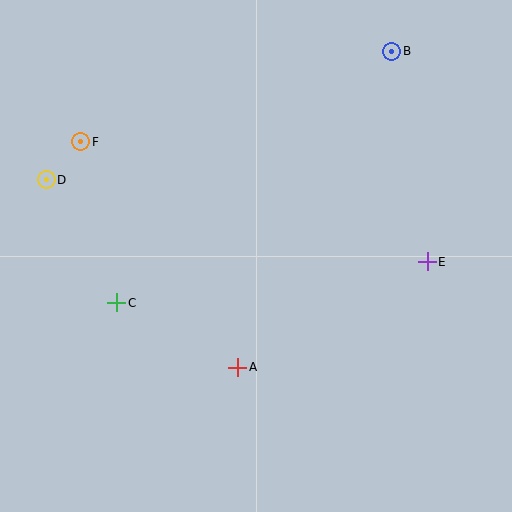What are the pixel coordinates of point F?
Point F is at (81, 142).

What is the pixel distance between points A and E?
The distance between A and E is 217 pixels.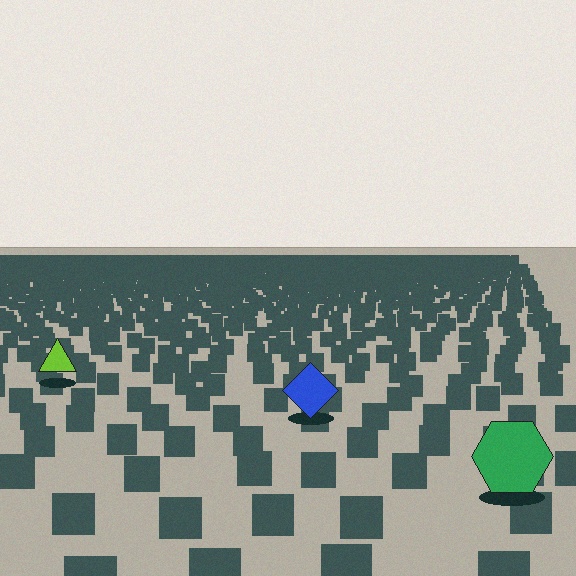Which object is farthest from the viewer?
The lime triangle is farthest from the viewer. It appears smaller and the ground texture around it is denser.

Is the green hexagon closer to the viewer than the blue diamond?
Yes. The green hexagon is closer — you can tell from the texture gradient: the ground texture is coarser near it.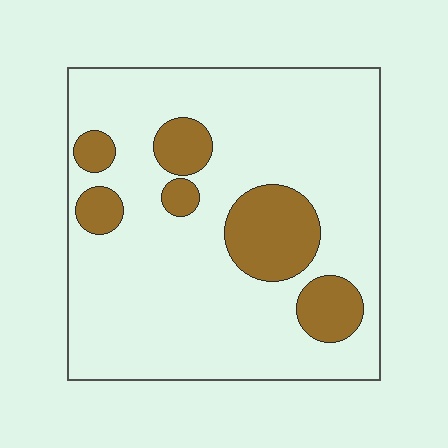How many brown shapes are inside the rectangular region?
6.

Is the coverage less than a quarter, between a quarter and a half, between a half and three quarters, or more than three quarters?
Less than a quarter.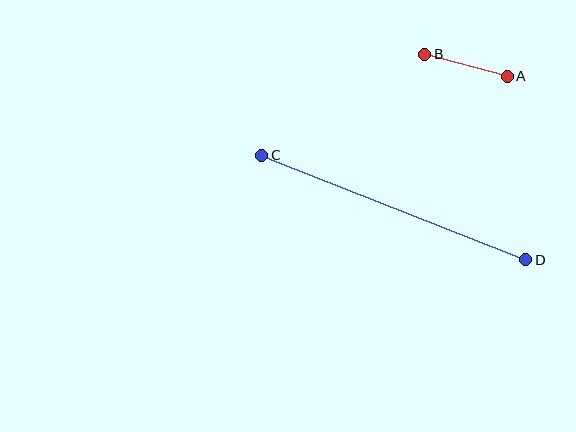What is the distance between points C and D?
The distance is approximately 284 pixels.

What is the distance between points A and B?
The distance is approximately 85 pixels.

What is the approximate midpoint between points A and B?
The midpoint is at approximately (466, 65) pixels.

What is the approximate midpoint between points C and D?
The midpoint is at approximately (394, 207) pixels.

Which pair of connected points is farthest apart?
Points C and D are farthest apart.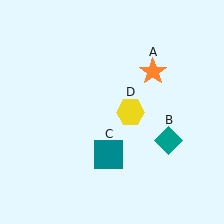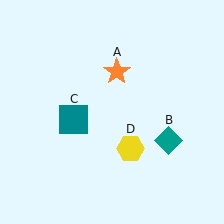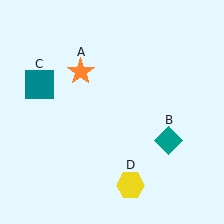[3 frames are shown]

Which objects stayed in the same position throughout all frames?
Teal diamond (object B) remained stationary.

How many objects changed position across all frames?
3 objects changed position: orange star (object A), teal square (object C), yellow hexagon (object D).